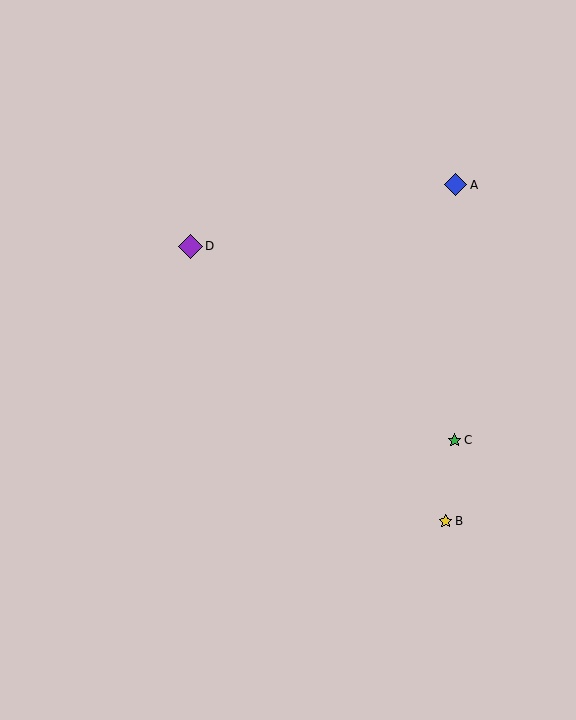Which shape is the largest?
The purple diamond (labeled D) is the largest.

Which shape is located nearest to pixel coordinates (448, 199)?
The blue diamond (labeled A) at (456, 185) is nearest to that location.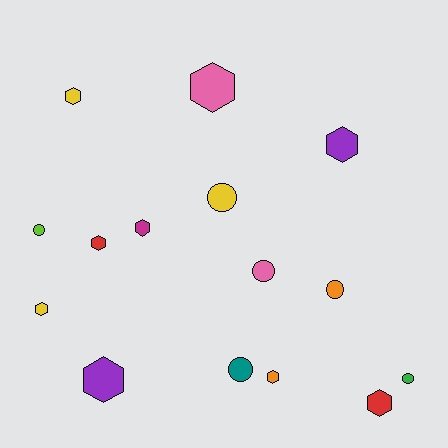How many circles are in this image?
There are 6 circles.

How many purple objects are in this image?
There are 2 purple objects.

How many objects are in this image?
There are 15 objects.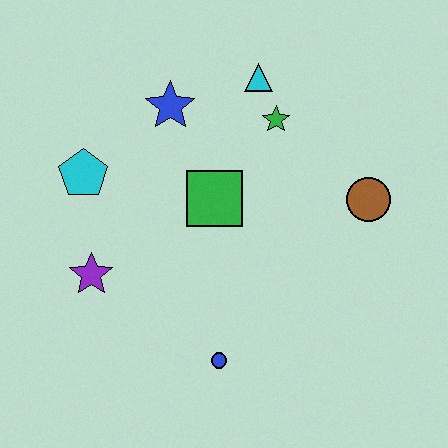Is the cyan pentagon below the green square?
No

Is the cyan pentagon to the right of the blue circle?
No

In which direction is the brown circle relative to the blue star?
The brown circle is to the right of the blue star.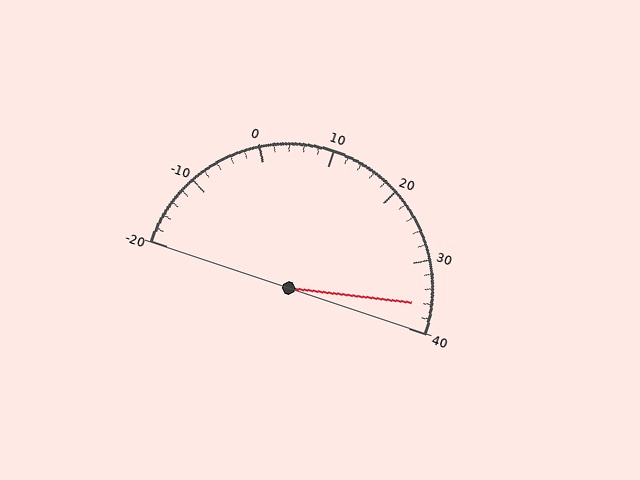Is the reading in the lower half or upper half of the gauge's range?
The reading is in the upper half of the range (-20 to 40).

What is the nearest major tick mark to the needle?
The nearest major tick mark is 40.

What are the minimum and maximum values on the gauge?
The gauge ranges from -20 to 40.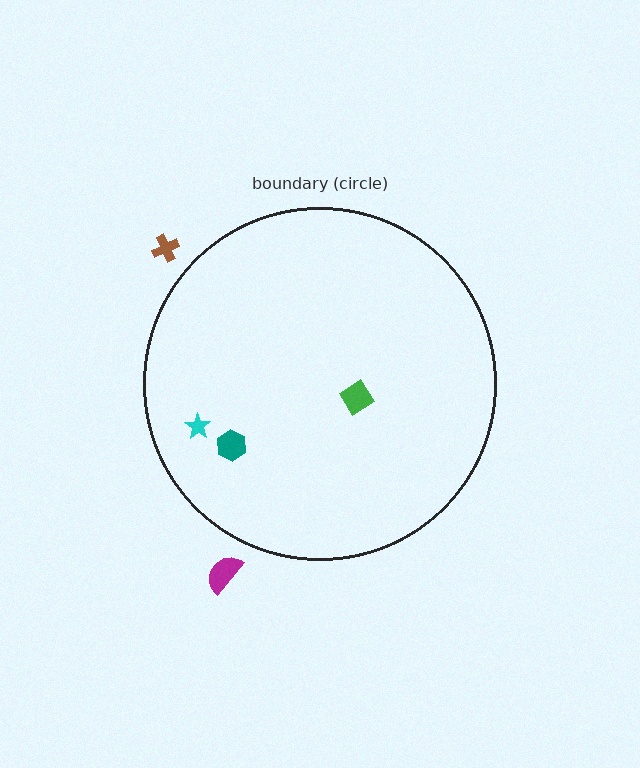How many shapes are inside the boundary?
3 inside, 2 outside.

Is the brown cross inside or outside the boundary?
Outside.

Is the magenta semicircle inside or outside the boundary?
Outside.